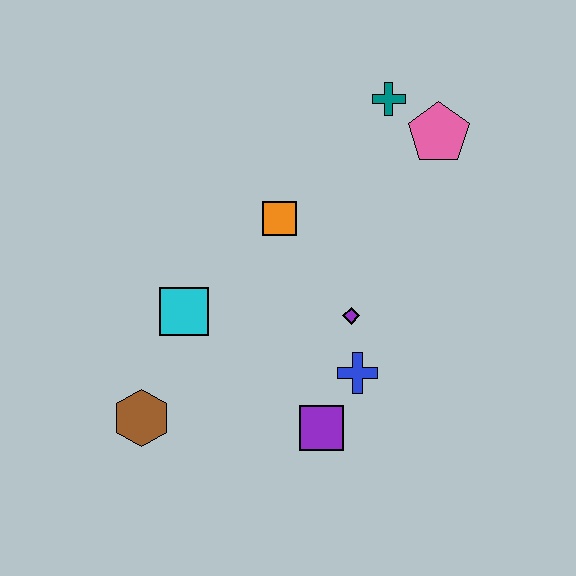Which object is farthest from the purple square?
The teal cross is farthest from the purple square.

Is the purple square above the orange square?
No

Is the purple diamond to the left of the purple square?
No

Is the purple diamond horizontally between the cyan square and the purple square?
No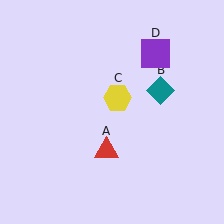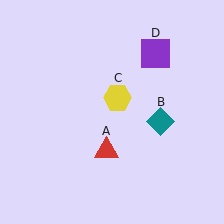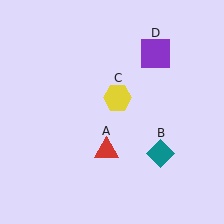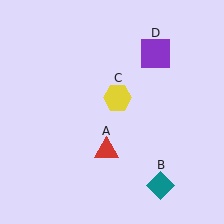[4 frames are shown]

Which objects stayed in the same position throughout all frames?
Red triangle (object A) and yellow hexagon (object C) and purple square (object D) remained stationary.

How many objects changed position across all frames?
1 object changed position: teal diamond (object B).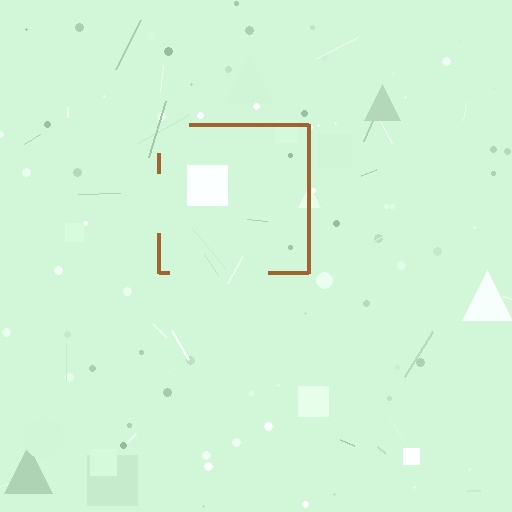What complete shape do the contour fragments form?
The contour fragments form a square.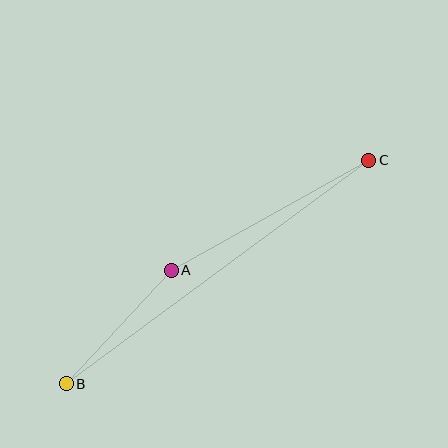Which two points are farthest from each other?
Points B and C are farthest from each other.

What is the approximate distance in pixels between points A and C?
The distance between A and C is approximately 226 pixels.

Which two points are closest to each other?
Points A and B are closest to each other.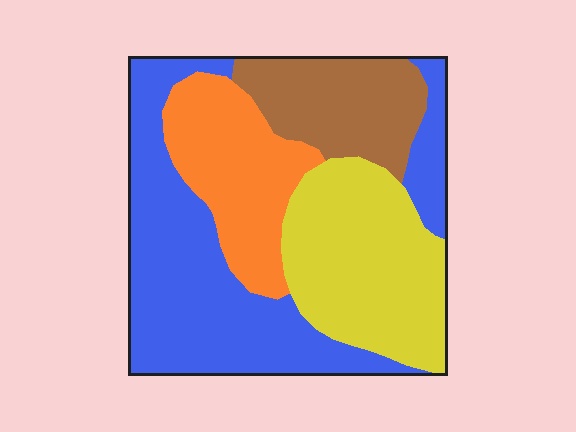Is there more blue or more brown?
Blue.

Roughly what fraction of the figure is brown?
Brown takes up less than a quarter of the figure.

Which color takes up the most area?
Blue, at roughly 40%.